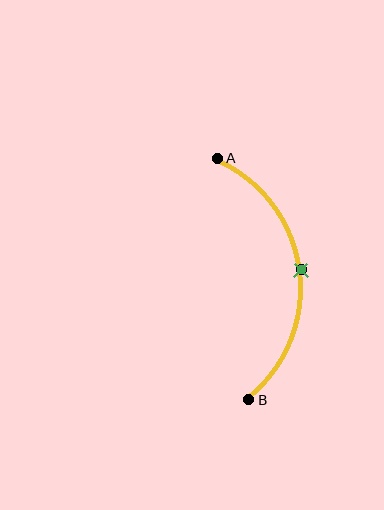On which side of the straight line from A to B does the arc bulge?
The arc bulges to the right of the straight line connecting A and B.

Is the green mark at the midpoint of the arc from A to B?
Yes. The green mark lies on the arc at equal arc-length from both A and B — it is the arc midpoint.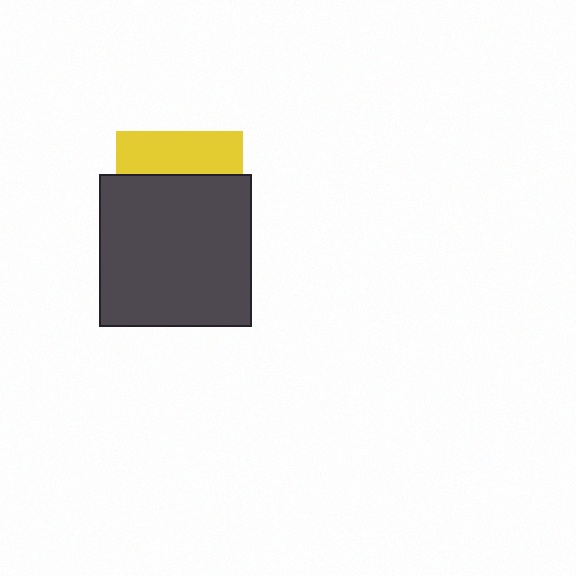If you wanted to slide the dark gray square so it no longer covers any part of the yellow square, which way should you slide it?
Slide it down — that is the most direct way to separate the two shapes.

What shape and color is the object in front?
The object in front is a dark gray square.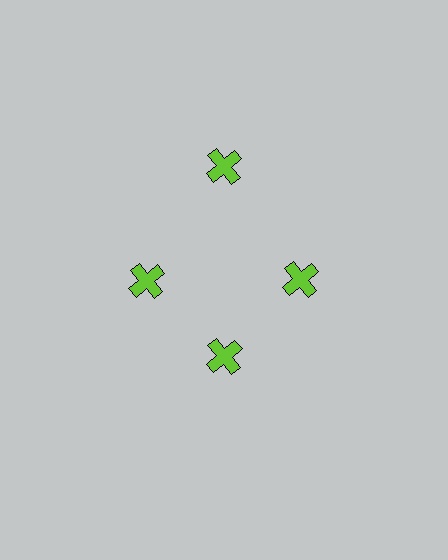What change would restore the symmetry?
The symmetry would be restored by moving it inward, back onto the ring so that all 4 crosses sit at equal angles and equal distance from the center.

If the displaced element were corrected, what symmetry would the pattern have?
It would have 4-fold rotational symmetry — the pattern would map onto itself every 90 degrees.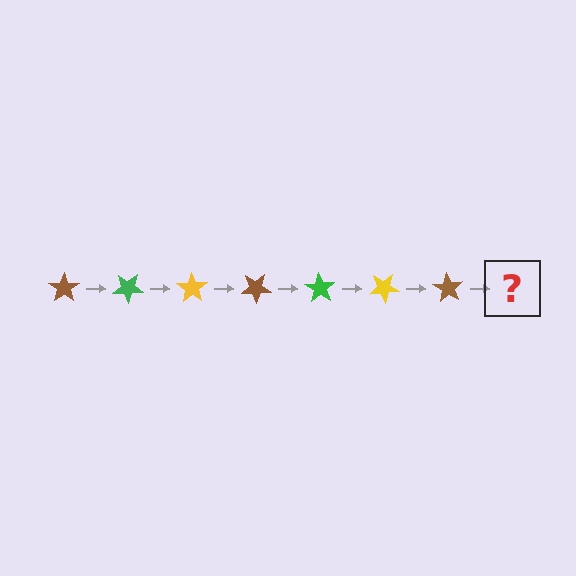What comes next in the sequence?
The next element should be a green star, rotated 245 degrees from the start.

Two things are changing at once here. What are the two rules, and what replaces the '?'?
The two rules are that it rotates 35 degrees each step and the color cycles through brown, green, and yellow. The '?' should be a green star, rotated 245 degrees from the start.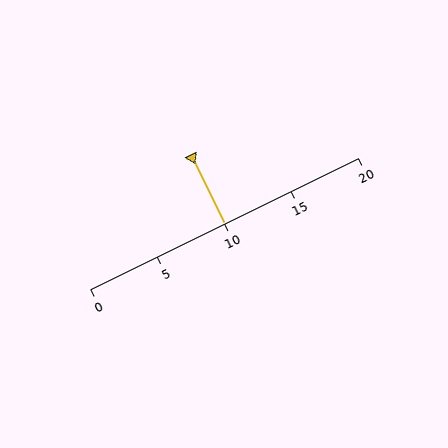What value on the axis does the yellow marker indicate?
The marker indicates approximately 10.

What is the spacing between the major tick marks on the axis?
The major ticks are spaced 5 apart.